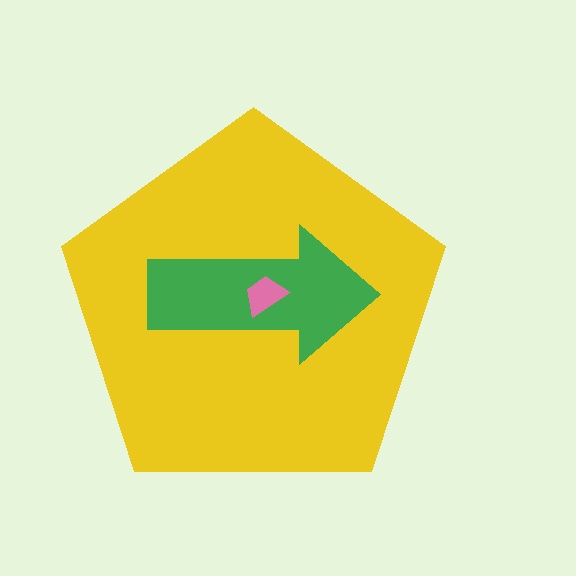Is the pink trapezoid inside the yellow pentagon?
Yes.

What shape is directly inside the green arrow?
The pink trapezoid.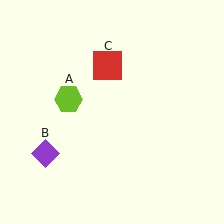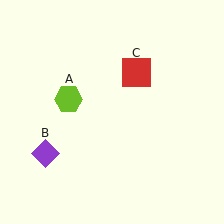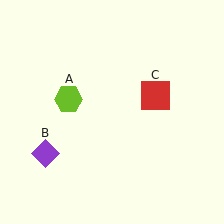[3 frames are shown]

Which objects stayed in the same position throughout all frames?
Lime hexagon (object A) and purple diamond (object B) remained stationary.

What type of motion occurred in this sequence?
The red square (object C) rotated clockwise around the center of the scene.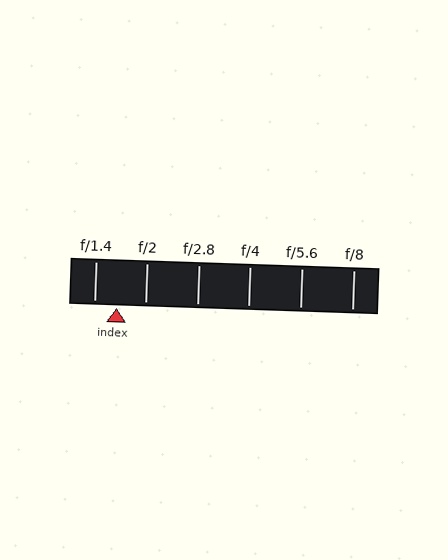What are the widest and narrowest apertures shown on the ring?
The widest aperture shown is f/1.4 and the narrowest is f/8.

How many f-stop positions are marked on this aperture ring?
There are 6 f-stop positions marked.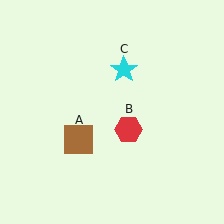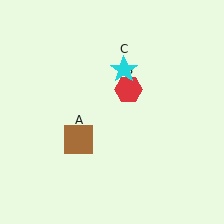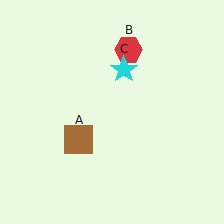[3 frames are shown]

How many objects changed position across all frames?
1 object changed position: red hexagon (object B).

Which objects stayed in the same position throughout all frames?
Brown square (object A) and cyan star (object C) remained stationary.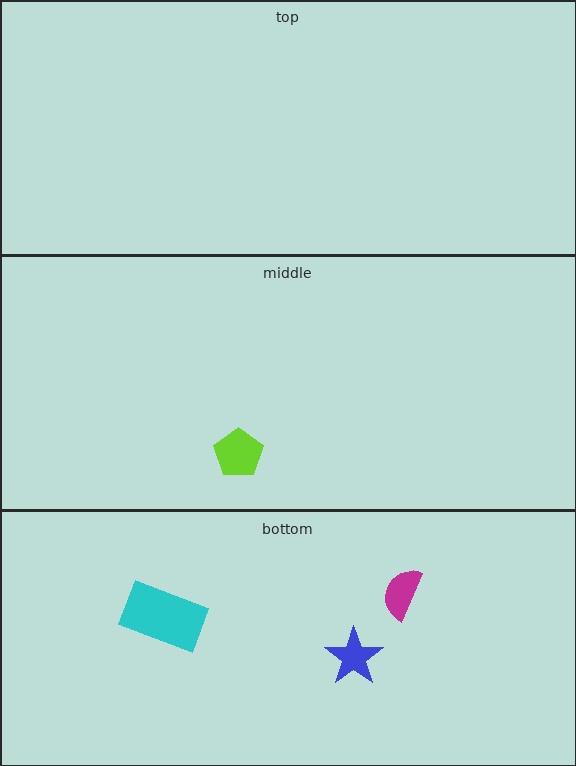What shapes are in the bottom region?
The magenta semicircle, the blue star, the cyan rectangle.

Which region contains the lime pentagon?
The middle region.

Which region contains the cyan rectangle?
The bottom region.